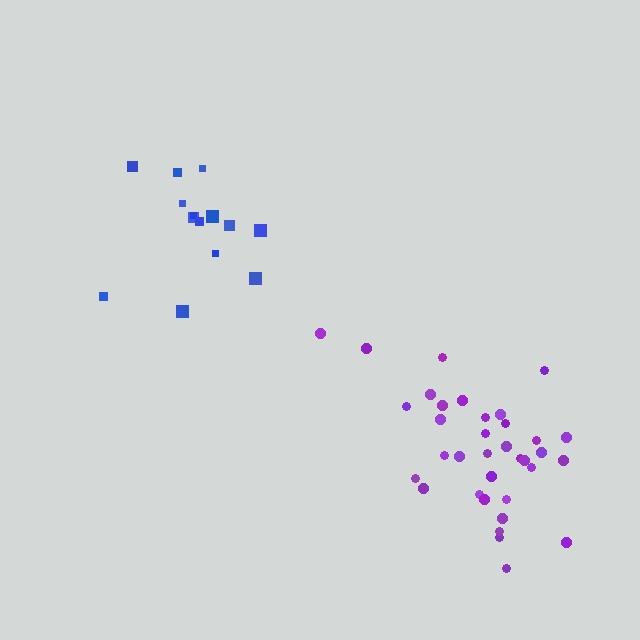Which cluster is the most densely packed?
Purple.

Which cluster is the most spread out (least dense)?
Blue.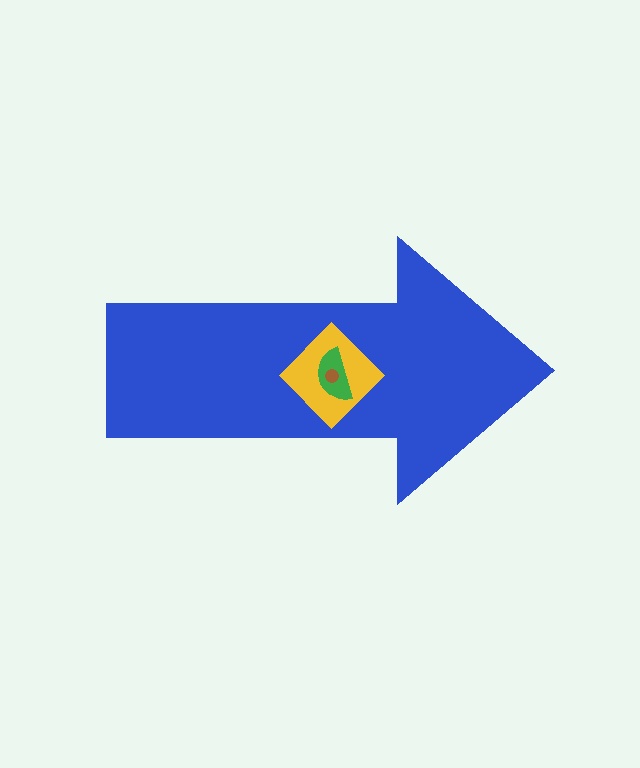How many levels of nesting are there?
4.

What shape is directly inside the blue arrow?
The yellow diamond.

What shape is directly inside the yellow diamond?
The green semicircle.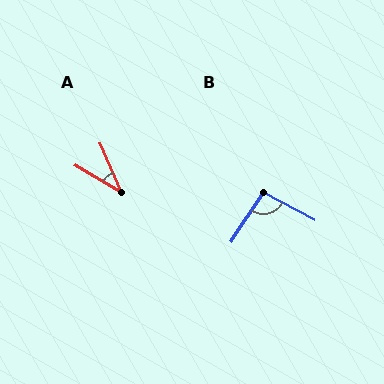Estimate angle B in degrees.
Approximately 95 degrees.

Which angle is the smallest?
A, at approximately 36 degrees.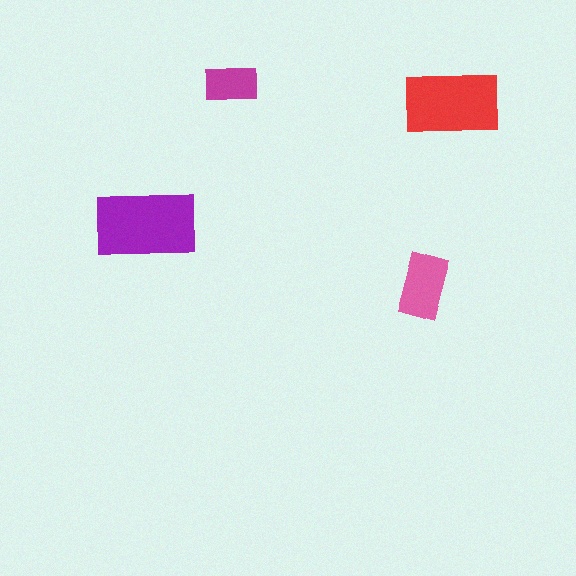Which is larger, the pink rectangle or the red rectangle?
The red one.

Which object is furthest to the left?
The purple rectangle is leftmost.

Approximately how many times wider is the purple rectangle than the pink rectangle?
About 1.5 times wider.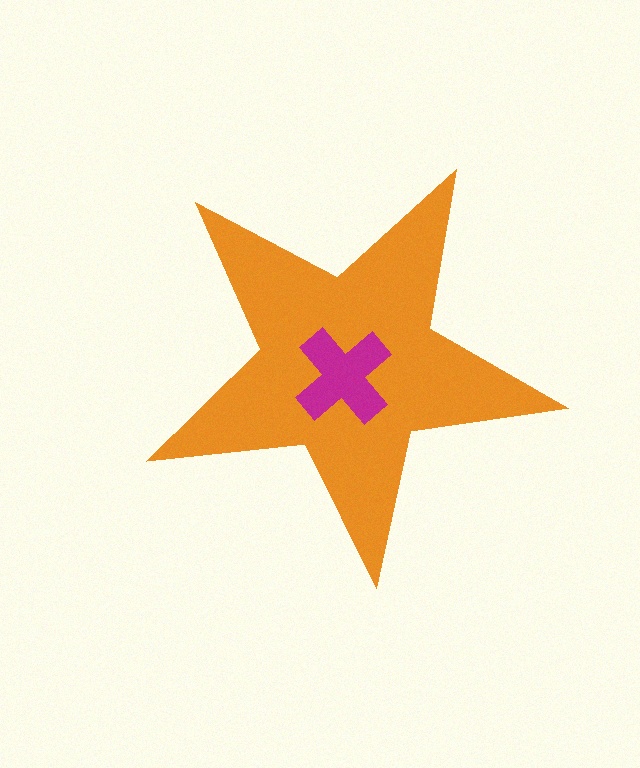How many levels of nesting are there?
2.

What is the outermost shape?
The orange star.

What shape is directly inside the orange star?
The magenta cross.